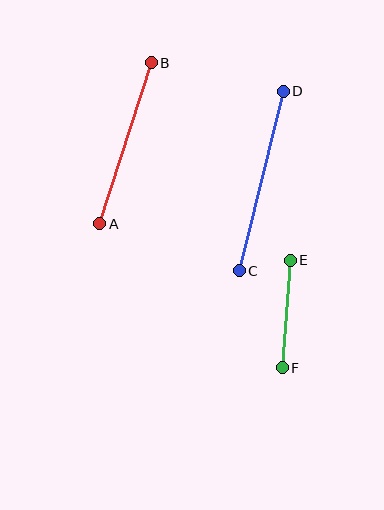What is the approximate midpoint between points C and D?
The midpoint is at approximately (261, 181) pixels.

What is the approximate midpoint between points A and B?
The midpoint is at approximately (126, 143) pixels.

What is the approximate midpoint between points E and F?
The midpoint is at approximately (286, 314) pixels.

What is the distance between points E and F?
The distance is approximately 108 pixels.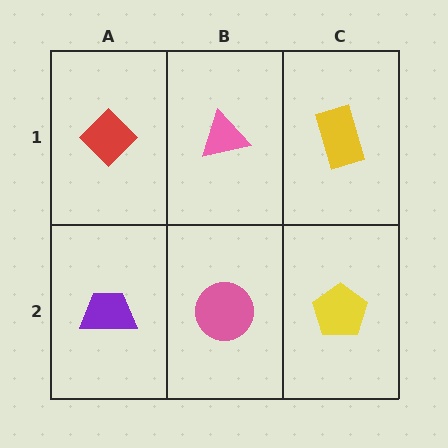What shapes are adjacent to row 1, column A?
A purple trapezoid (row 2, column A), a pink triangle (row 1, column B).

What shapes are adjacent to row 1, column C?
A yellow pentagon (row 2, column C), a pink triangle (row 1, column B).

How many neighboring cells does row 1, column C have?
2.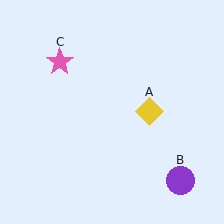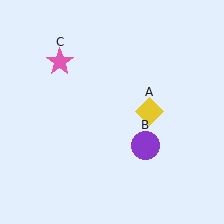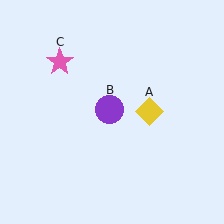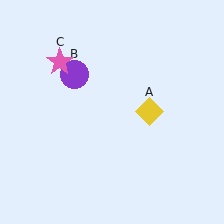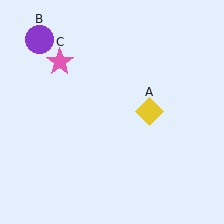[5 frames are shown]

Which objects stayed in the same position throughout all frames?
Yellow diamond (object A) and pink star (object C) remained stationary.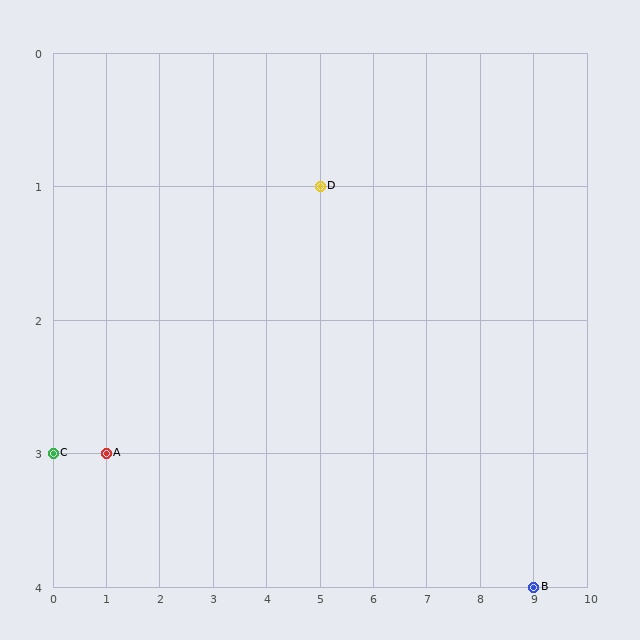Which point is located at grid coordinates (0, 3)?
Point C is at (0, 3).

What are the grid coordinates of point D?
Point D is at grid coordinates (5, 1).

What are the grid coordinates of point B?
Point B is at grid coordinates (9, 4).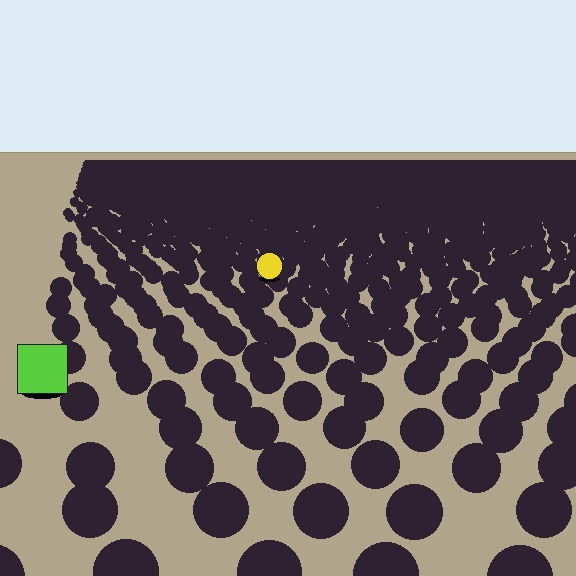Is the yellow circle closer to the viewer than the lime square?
No. The lime square is closer — you can tell from the texture gradient: the ground texture is coarser near it.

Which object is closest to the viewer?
The lime square is closest. The texture marks near it are larger and more spread out.